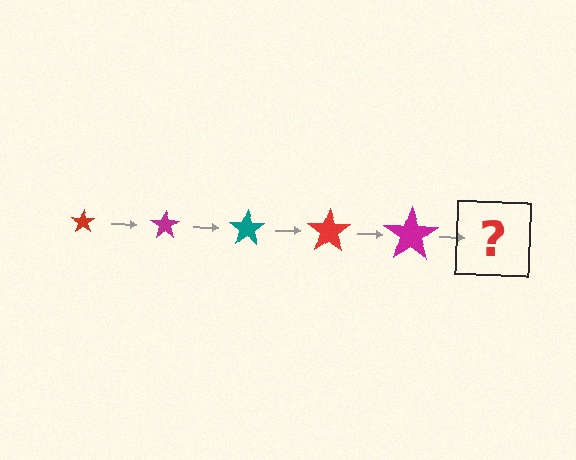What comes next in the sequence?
The next element should be a teal star, larger than the previous one.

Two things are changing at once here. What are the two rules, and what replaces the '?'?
The two rules are that the star grows larger each step and the color cycles through red, magenta, and teal. The '?' should be a teal star, larger than the previous one.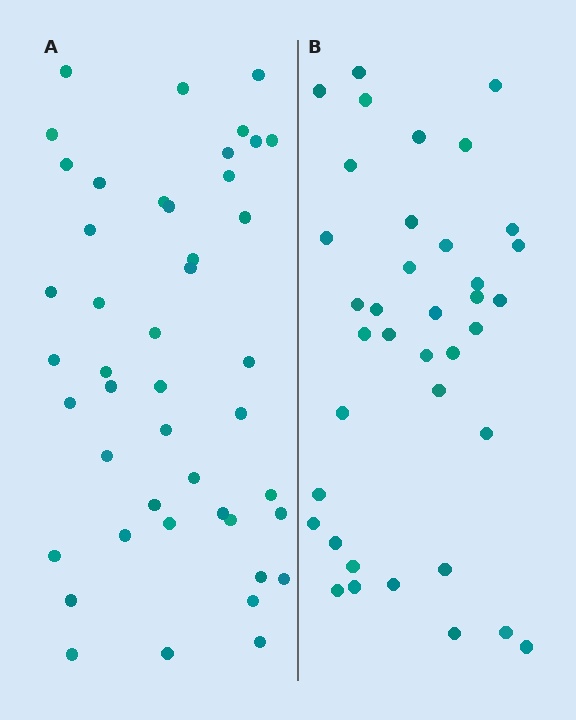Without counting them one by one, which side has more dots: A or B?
Region A (the left region) has more dots.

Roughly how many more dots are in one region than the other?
Region A has roughly 8 or so more dots than region B.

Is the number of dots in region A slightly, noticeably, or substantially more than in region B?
Region A has only slightly more — the two regions are fairly close. The ratio is roughly 1.2 to 1.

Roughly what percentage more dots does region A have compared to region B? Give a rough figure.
About 20% more.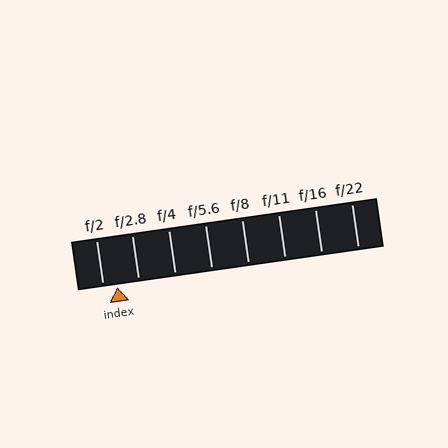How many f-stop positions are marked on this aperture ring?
There are 8 f-stop positions marked.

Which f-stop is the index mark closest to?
The index mark is closest to f/2.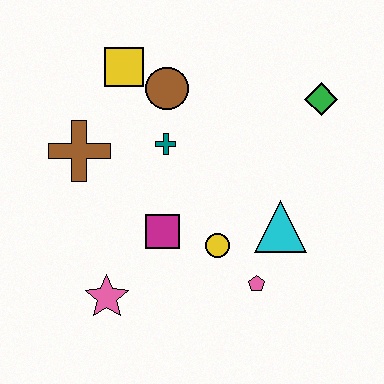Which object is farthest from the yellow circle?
The yellow square is farthest from the yellow circle.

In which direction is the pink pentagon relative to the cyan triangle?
The pink pentagon is below the cyan triangle.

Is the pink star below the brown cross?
Yes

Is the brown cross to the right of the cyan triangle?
No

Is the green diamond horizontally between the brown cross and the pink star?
No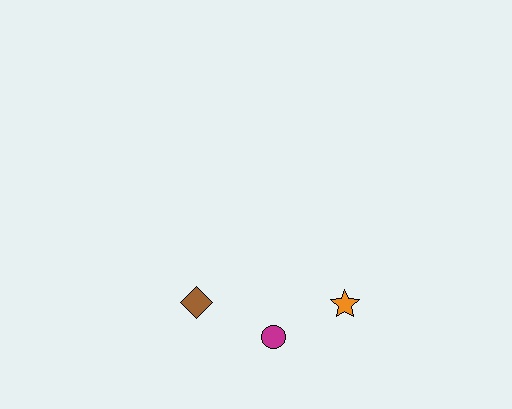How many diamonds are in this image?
There is 1 diamond.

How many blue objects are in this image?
There are no blue objects.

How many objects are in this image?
There are 3 objects.